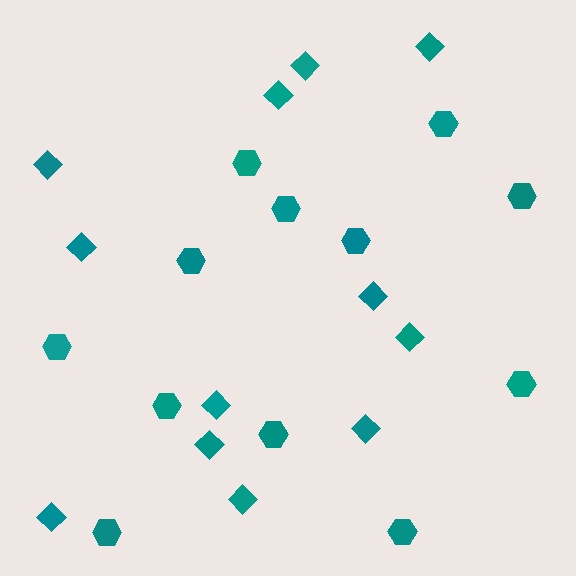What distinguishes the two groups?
There are 2 groups: one group of hexagons (12) and one group of diamonds (12).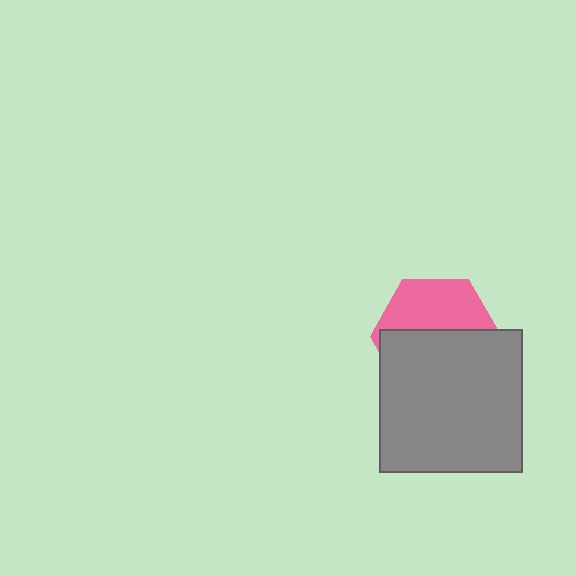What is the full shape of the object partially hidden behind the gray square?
The partially hidden object is a pink hexagon.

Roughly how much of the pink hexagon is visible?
A small part of it is visible (roughly 43%).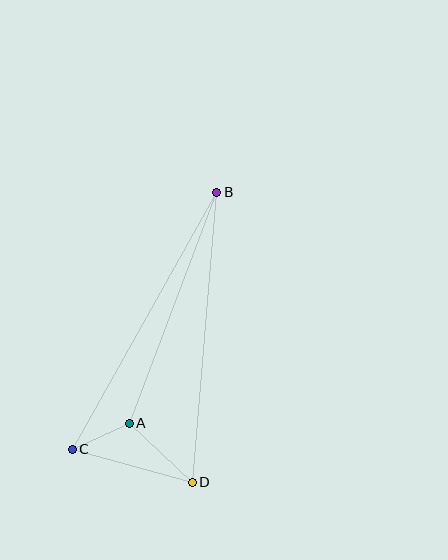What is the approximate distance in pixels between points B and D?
The distance between B and D is approximately 291 pixels.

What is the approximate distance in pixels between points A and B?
The distance between A and B is approximately 247 pixels.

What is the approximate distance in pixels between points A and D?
The distance between A and D is approximately 86 pixels.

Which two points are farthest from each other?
Points B and C are farthest from each other.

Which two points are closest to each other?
Points A and C are closest to each other.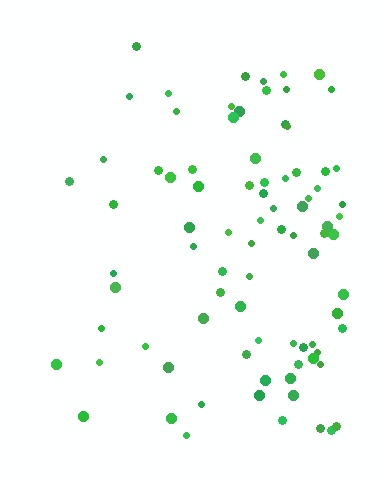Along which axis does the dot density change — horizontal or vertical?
Horizontal.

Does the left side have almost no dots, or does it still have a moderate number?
Still a moderate number, just noticeably fewer than the right.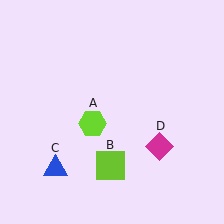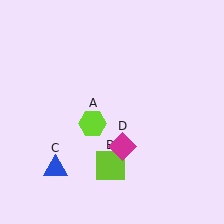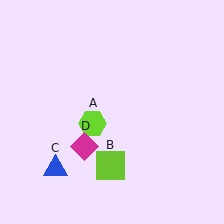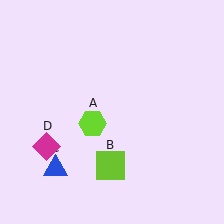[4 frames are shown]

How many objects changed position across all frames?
1 object changed position: magenta diamond (object D).